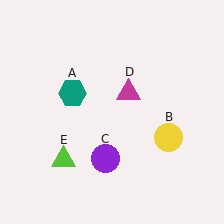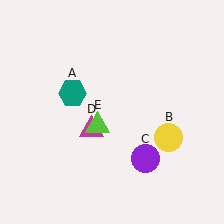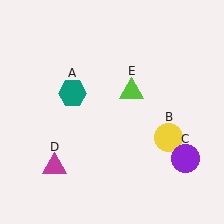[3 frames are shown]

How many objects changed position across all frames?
3 objects changed position: purple circle (object C), magenta triangle (object D), lime triangle (object E).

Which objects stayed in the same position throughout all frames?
Teal hexagon (object A) and yellow circle (object B) remained stationary.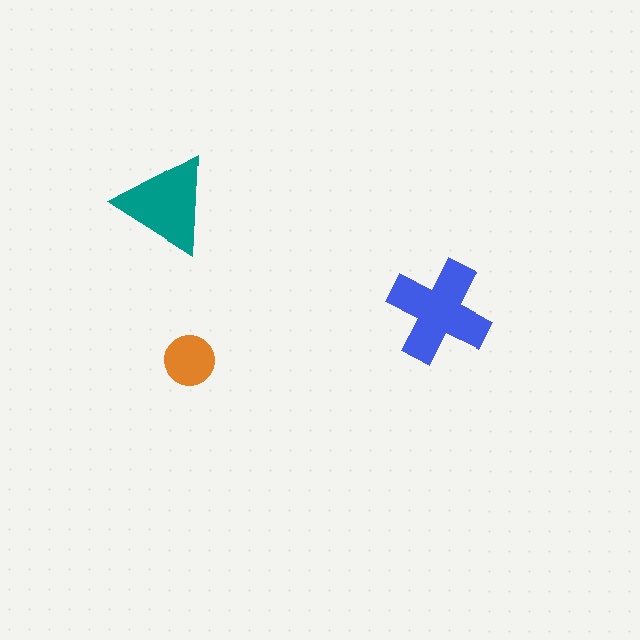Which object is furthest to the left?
The teal triangle is leftmost.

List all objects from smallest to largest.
The orange circle, the teal triangle, the blue cross.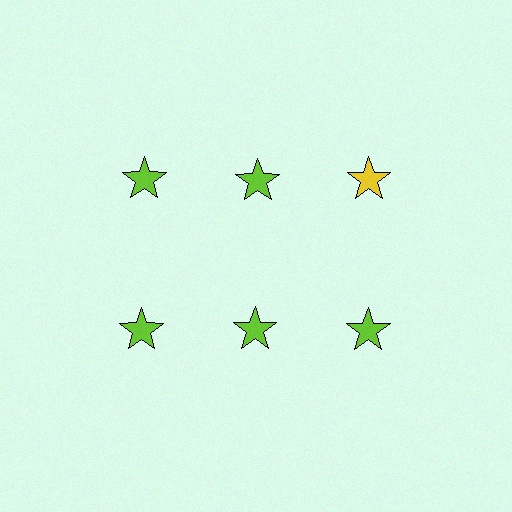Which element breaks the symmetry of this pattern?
The yellow star in the top row, center column breaks the symmetry. All other shapes are lime stars.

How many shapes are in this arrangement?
There are 6 shapes arranged in a grid pattern.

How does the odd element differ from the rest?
It has a different color: yellow instead of lime.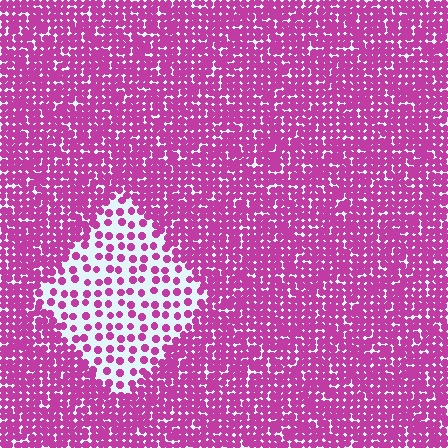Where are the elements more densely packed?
The elements are more densely packed outside the diamond boundary.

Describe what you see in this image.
The image contains small magenta elements arranged at two different densities. A diamond-shaped region is visible where the elements are less densely packed than the surrounding area.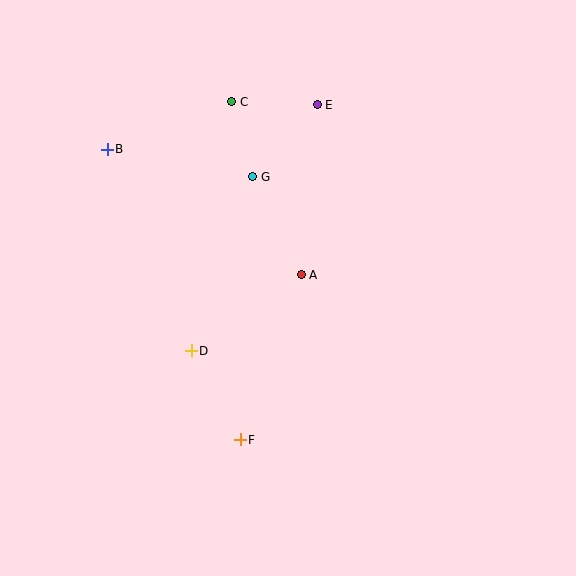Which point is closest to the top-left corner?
Point B is closest to the top-left corner.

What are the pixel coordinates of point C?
Point C is at (232, 102).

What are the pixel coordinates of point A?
Point A is at (301, 275).